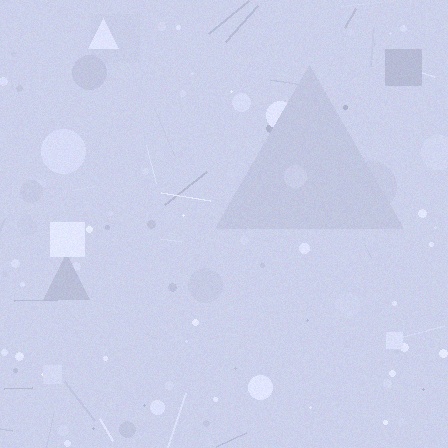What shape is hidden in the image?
A triangle is hidden in the image.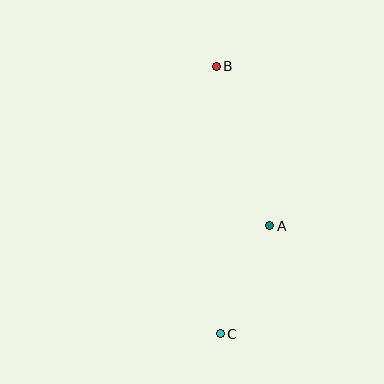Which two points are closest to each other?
Points A and C are closest to each other.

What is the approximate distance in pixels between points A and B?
The distance between A and B is approximately 168 pixels.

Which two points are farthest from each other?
Points B and C are farthest from each other.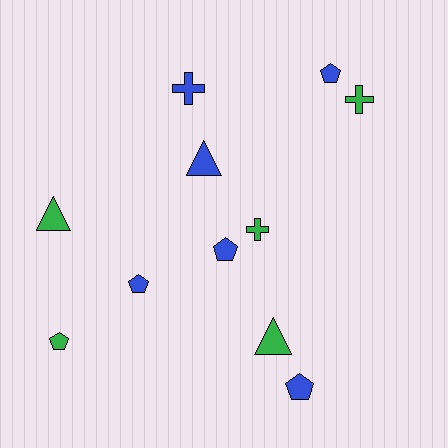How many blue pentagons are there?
There are 4 blue pentagons.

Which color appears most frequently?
Blue, with 6 objects.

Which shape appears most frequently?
Pentagon, with 5 objects.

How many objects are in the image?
There are 11 objects.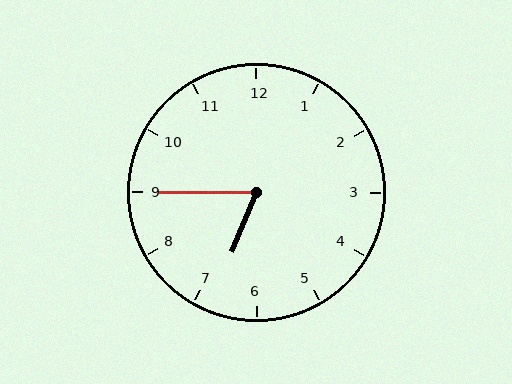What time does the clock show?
6:45.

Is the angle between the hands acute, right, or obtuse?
It is acute.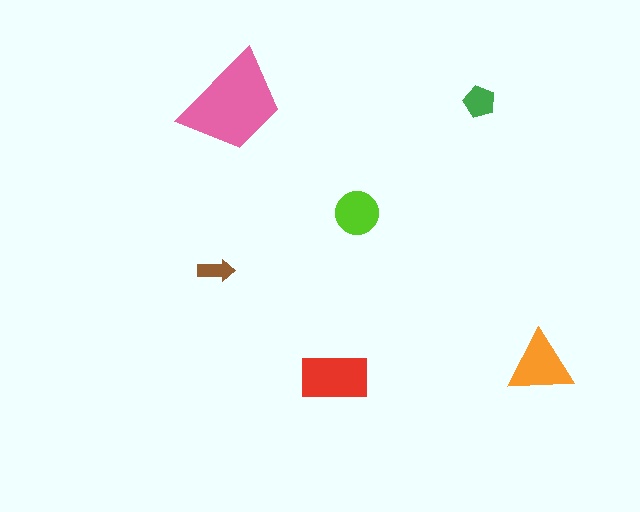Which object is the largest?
The pink trapezoid.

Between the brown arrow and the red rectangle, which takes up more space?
The red rectangle.